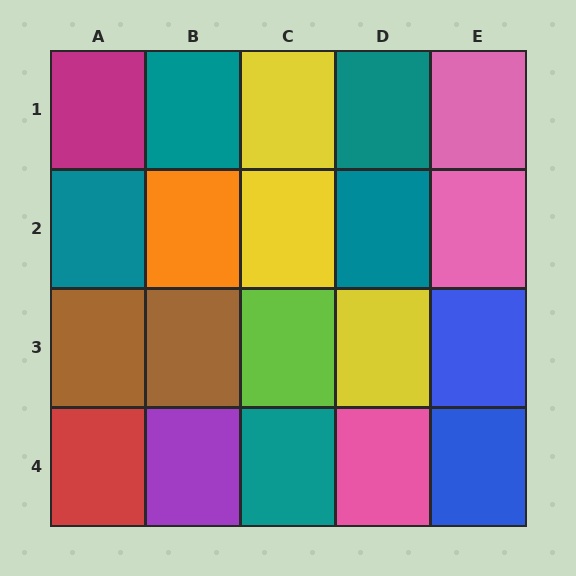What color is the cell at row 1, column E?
Pink.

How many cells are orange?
1 cell is orange.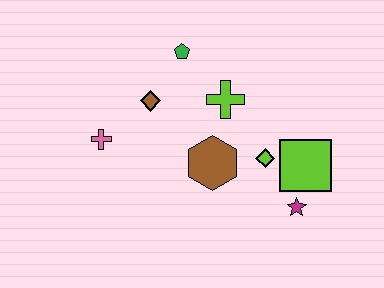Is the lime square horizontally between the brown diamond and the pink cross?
No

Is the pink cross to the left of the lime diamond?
Yes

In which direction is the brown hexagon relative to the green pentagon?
The brown hexagon is below the green pentagon.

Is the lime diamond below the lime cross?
Yes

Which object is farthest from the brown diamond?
The magenta star is farthest from the brown diamond.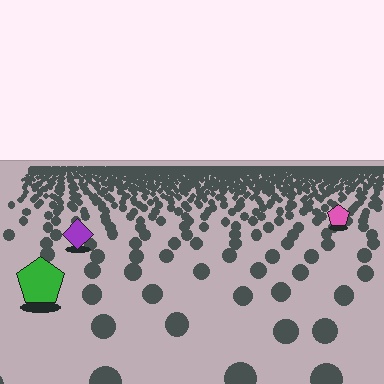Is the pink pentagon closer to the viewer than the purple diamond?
No. The purple diamond is closer — you can tell from the texture gradient: the ground texture is coarser near it.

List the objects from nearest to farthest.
From nearest to farthest: the green pentagon, the purple diamond, the pink pentagon.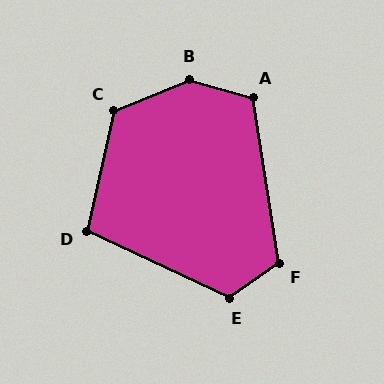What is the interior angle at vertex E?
Approximately 120 degrees (obtuse).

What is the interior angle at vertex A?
Approximately 114 degrees (obtuse).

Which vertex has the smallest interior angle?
D, at approximately 102 degrees.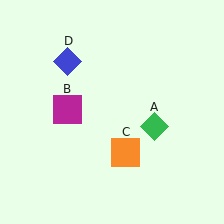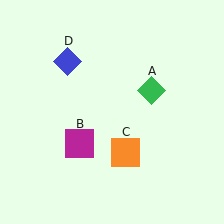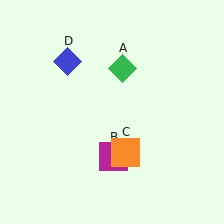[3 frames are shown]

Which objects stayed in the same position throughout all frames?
Orange square (object C) and blue diamond (object D) remained stationary.